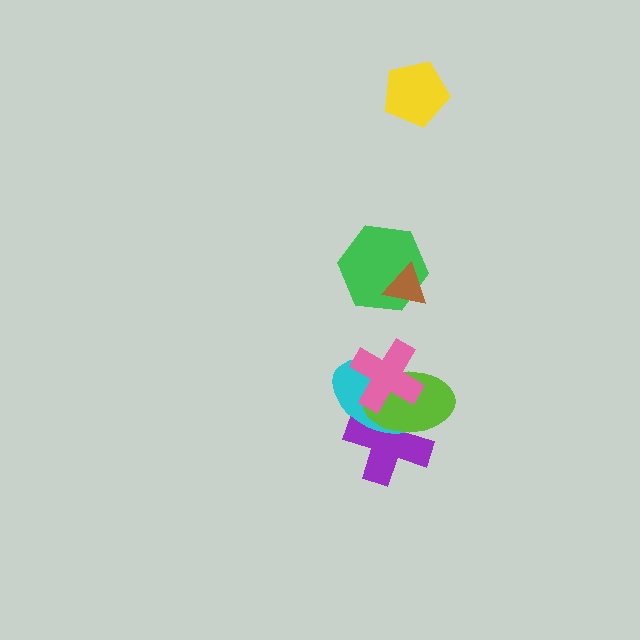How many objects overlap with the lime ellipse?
3 objects overlap with the lime ellipse.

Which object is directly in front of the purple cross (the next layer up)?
The cyan ellipse is directly in front of the purple cross.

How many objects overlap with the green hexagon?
1 object overlaps with the green hexagon.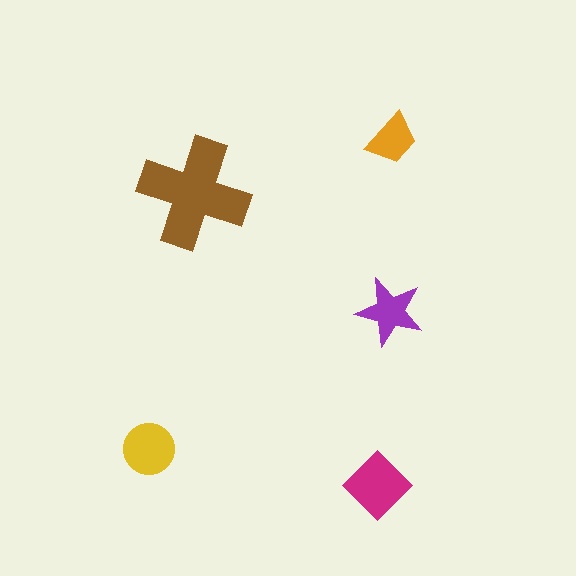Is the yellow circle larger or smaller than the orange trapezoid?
Larger.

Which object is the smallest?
The orange trapezoid.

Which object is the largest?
The brown cross.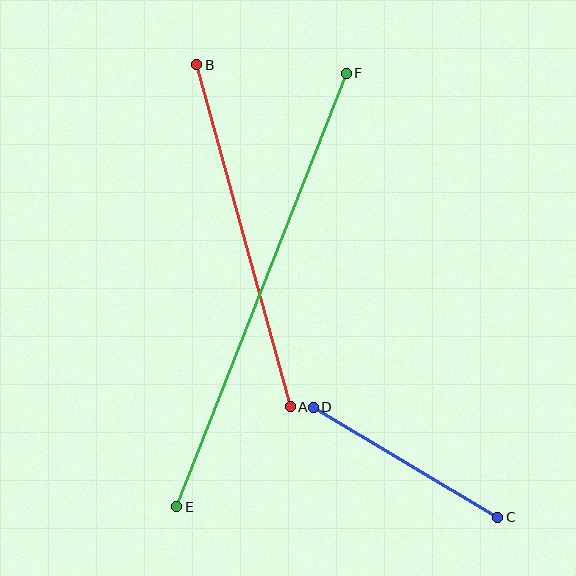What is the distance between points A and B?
The distance is approximately 355 pixels.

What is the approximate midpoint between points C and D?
The midpoint is at approximately (406, 462) pixels.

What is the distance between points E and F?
The distance is approximately 465 pixels.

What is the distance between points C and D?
The distance is approximately 215 pixels.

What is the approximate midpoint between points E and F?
The midpoint is at approximately (261, 290) pixels.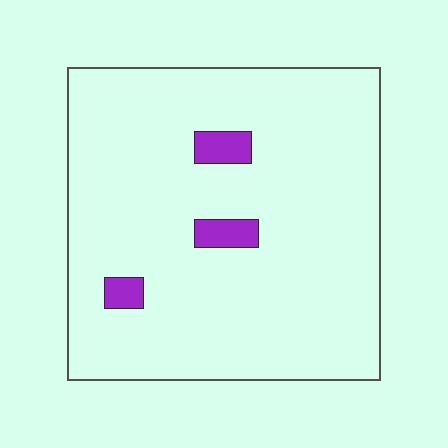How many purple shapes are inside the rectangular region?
3.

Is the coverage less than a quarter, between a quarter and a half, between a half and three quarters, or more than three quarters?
Less than a quarter.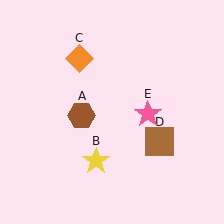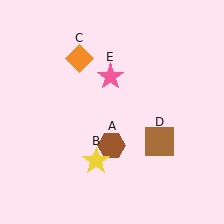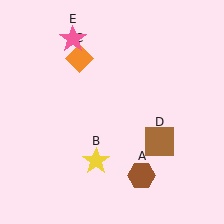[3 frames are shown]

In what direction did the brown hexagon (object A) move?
The brown hexagon (object A) moved down and to the right.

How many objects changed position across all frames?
2 objects changed position: brown hexagon (object A), pink star (object E).